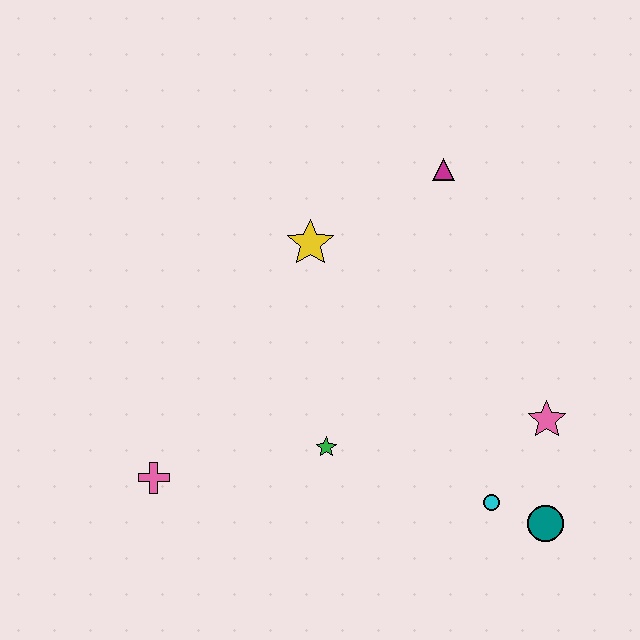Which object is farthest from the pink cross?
The magenta triangle is farthest from the pink cross.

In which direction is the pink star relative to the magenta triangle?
The pink star is below the magenta triangle.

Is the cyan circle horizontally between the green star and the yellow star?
No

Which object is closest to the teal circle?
The cyan circle is closest to the teal circle.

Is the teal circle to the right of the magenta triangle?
Yes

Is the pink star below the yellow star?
Yes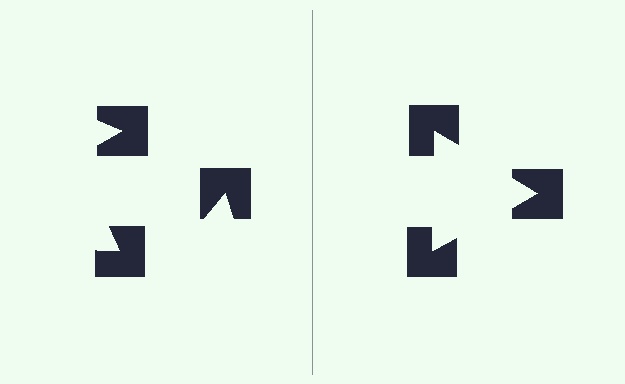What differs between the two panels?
The notched squares are positioned identically on both sides; only the wedge orientations differ. On the right they align to a triangle; on the left they are misaligned.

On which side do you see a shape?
An illusory triangle appears on the right side. On the left side the wedge cuts are rotated, so no coherent shape forms.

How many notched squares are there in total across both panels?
6 — 3 on each side.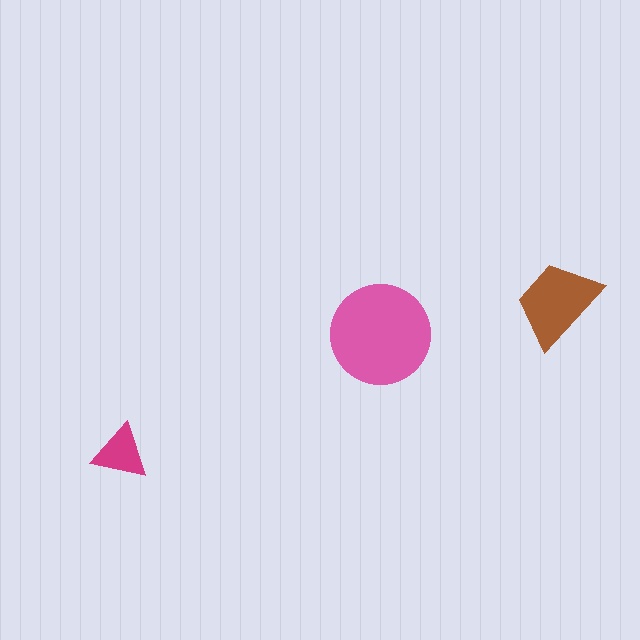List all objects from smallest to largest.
The magenta triangle, the brown trapezoid, the pink circle.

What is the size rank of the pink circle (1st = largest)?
1st.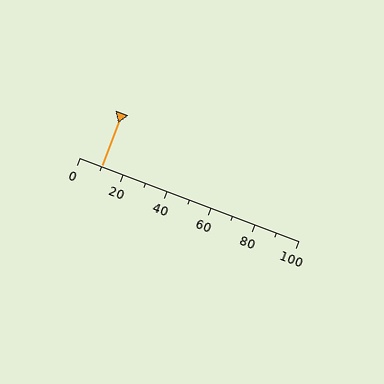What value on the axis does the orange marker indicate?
The marker indicates approximately 10.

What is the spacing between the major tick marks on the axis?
The major ticks are spaced 20 apart.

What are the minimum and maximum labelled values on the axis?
The axis runs from 0 to 100.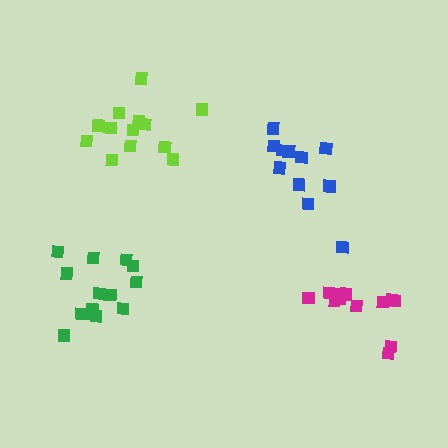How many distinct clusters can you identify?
There are 4 distinct clusters.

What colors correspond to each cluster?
The clusters are colored: lime, blue, green, magenta.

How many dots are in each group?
Group 1: 13 dots, Group 2: 11 dots, Group 3: 14 dots, Group 4: 12 dots (50 total).